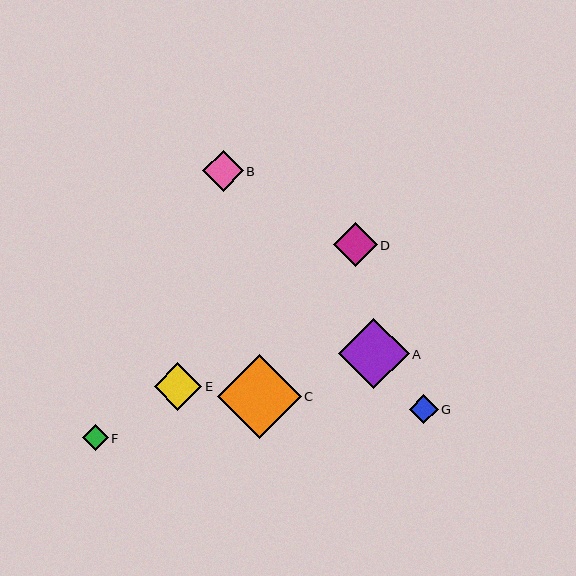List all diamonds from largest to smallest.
From largest to smallest: C, A, E, D, B, G, F.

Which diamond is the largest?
Diamond C is the largest with a size of approximately 83 pixels.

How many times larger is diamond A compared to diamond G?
Diamond A is approximately 2.4 times the size of diamond G.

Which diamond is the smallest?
Diamond F is the smallest with a size of approximately 25 pixels.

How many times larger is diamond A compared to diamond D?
Diamond A is approximately 1.6 times the size of diamond D.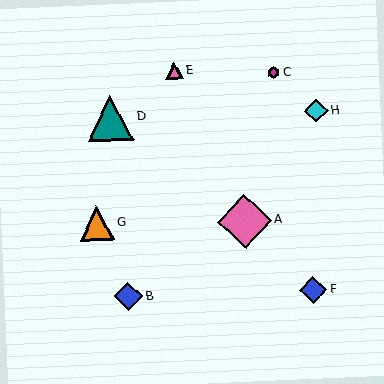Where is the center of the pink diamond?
The center of the pink diamond is at (245, 221).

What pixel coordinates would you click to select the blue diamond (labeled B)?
Click at (128, 296) to select the blue diamond B.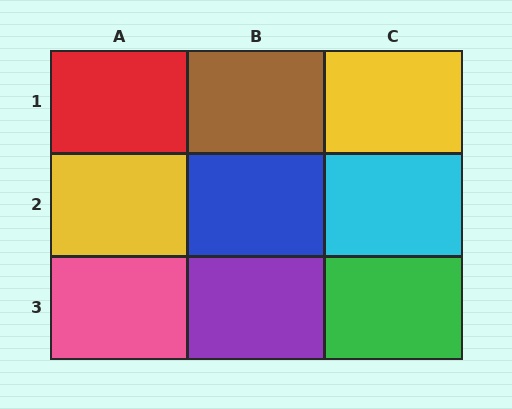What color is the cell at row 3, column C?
Green.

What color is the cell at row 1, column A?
Red.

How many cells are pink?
1 cell is pink.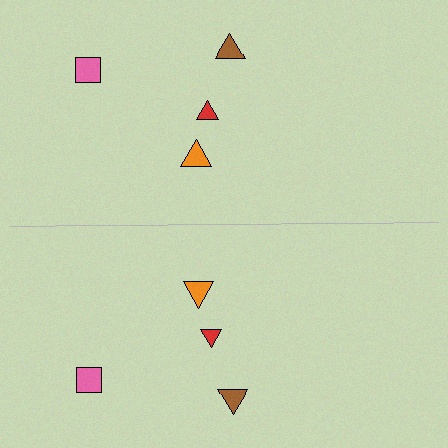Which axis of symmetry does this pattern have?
The pattern has a horizontal axis of symmetry running through the center of the image.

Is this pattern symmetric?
Yes, this pattern has bilateral (reflection) symmetry.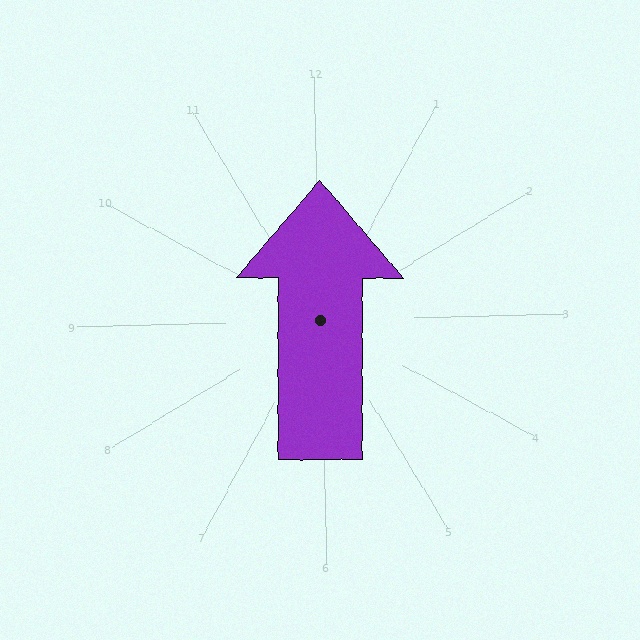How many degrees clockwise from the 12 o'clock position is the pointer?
Approximately 1 degrees.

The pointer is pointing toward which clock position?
Roughly 12 o'clock.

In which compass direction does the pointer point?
North.